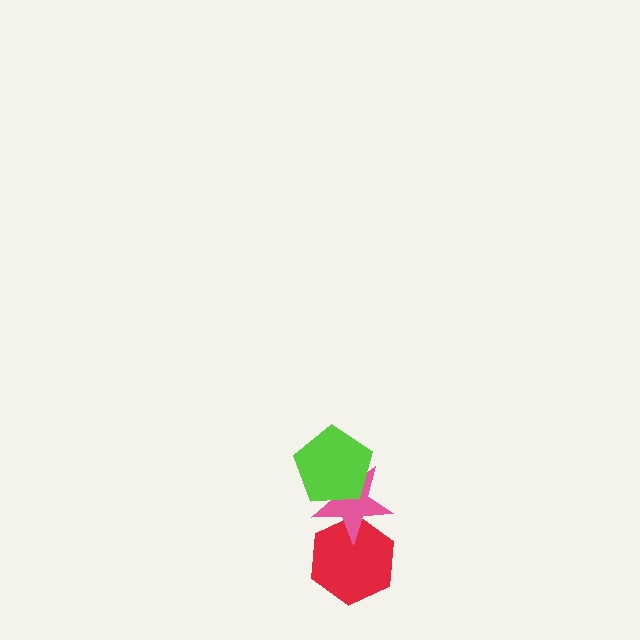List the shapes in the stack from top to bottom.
From top to bottom: the lime pentagon, the pink star, the red hexagon.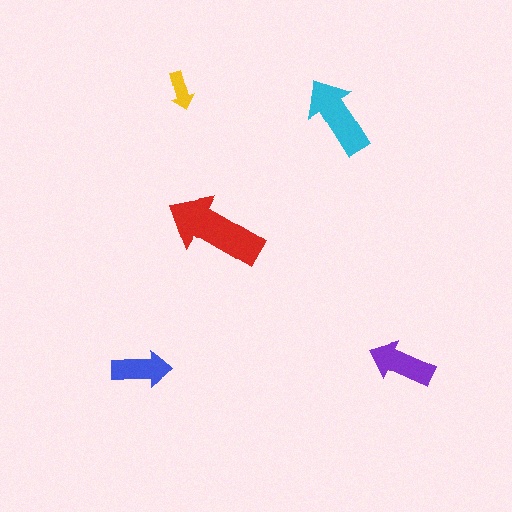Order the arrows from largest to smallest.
the red one, the cyan one, the purple one, the blue one, the yellow one.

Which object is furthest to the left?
The blue arrow is leftmost.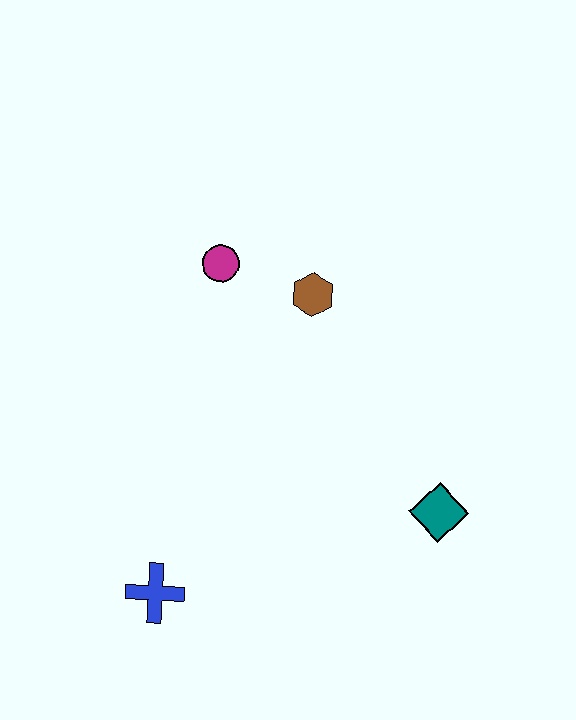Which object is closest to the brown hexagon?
The magenta circle is closest to the brown hexagon.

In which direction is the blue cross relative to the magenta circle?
The blue cross is below the magenta circle.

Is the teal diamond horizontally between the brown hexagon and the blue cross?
No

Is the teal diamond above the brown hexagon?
No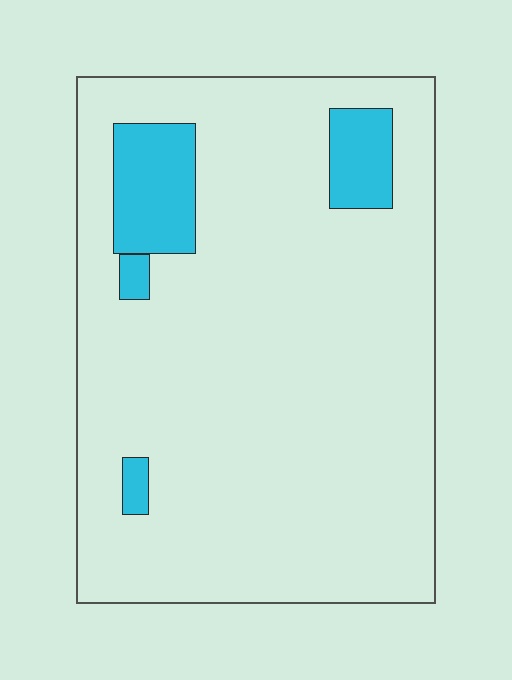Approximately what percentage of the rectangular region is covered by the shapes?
Approximately 10%.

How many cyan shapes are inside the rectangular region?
4.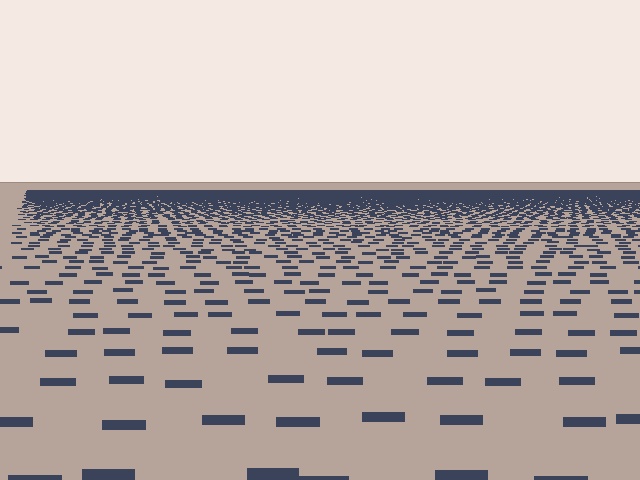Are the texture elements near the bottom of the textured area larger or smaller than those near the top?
Larger. Near the bottom, elements are closer to the viewer and appear at a bigger on-screen size.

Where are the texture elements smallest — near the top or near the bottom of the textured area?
Near the top.